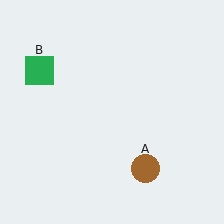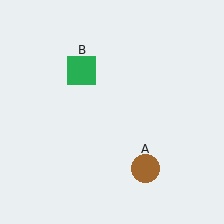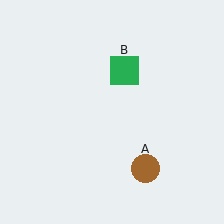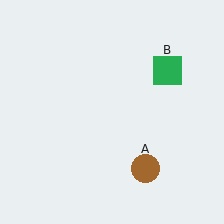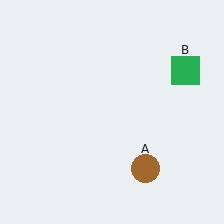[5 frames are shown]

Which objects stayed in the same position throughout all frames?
Brown circle (object A) remained stationary.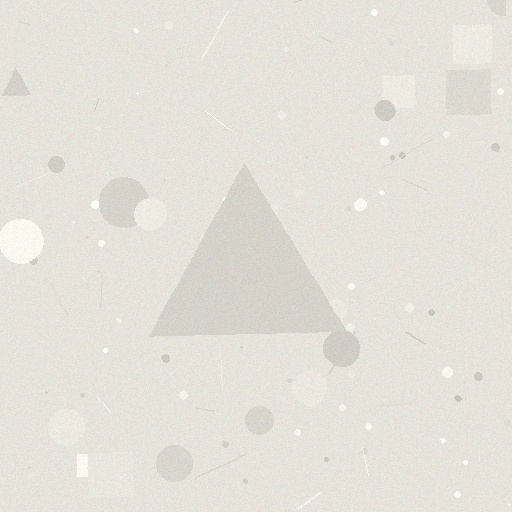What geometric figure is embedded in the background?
A triangle is embedded in the background.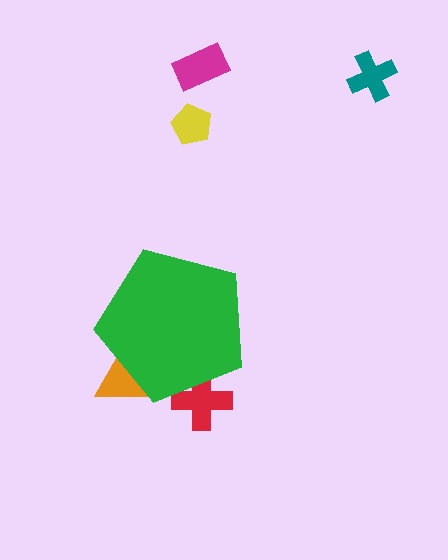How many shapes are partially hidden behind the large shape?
2 shapes are partially hidden.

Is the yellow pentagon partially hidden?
No, the yellow pentagon is fully visible.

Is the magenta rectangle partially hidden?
No, the magenta rectangle is fully visible.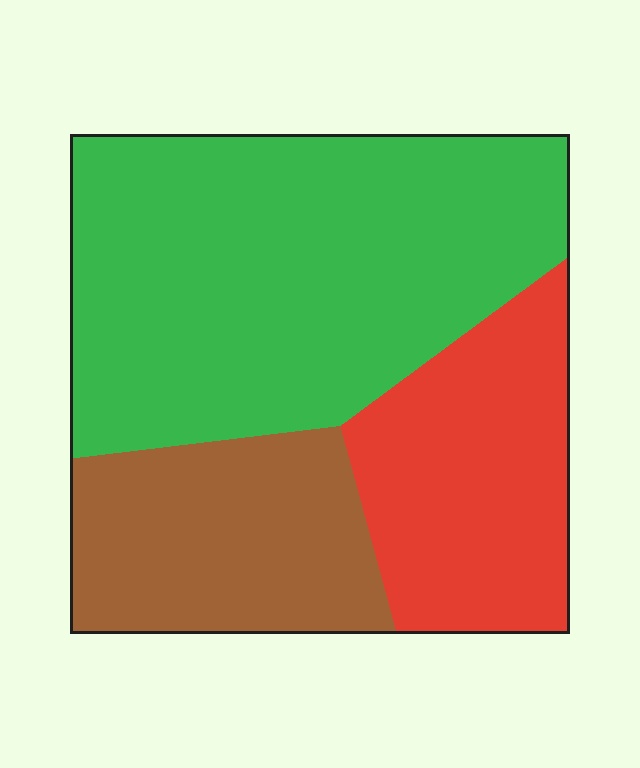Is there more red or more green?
Green.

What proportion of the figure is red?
Red takes up about one quarter (1/4) of the figure.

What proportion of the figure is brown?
Brown covers 23% of the figure.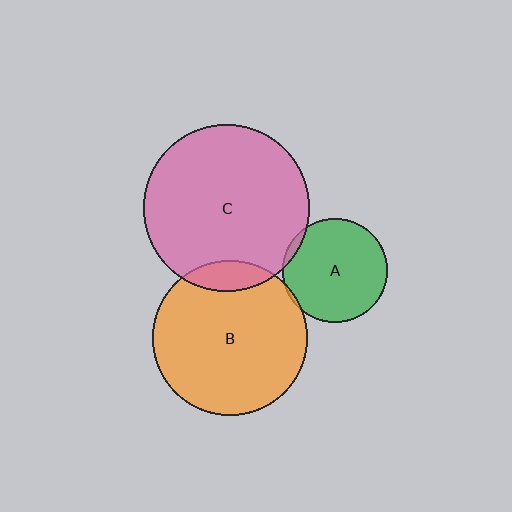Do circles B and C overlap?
Yes.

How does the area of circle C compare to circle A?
Approximately 2.5 times.